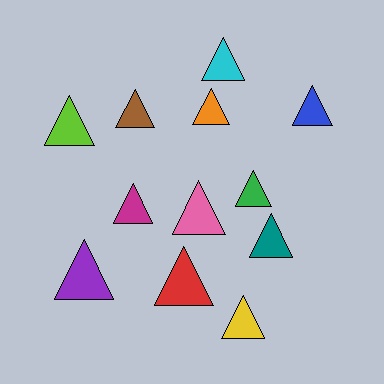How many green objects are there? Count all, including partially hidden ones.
There is 1 green object.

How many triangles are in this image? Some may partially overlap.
There are 12 triangles.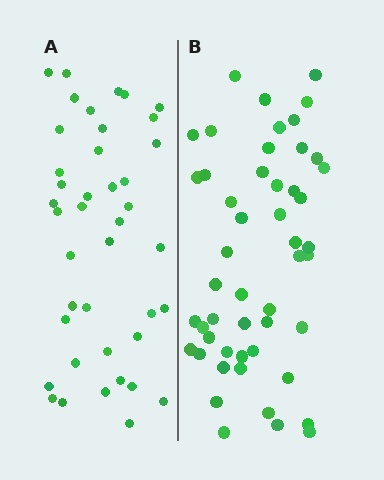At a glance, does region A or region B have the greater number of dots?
Region B (the right region) has more dots.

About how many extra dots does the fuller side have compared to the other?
Region B has roughly 8 or so more dots than region A.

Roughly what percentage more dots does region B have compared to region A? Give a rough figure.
About 20% more.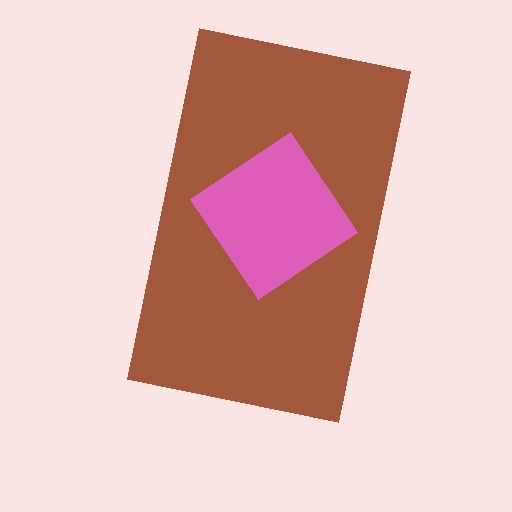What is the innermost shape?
The pink diamond.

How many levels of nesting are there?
2.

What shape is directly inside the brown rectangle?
The pink diamond.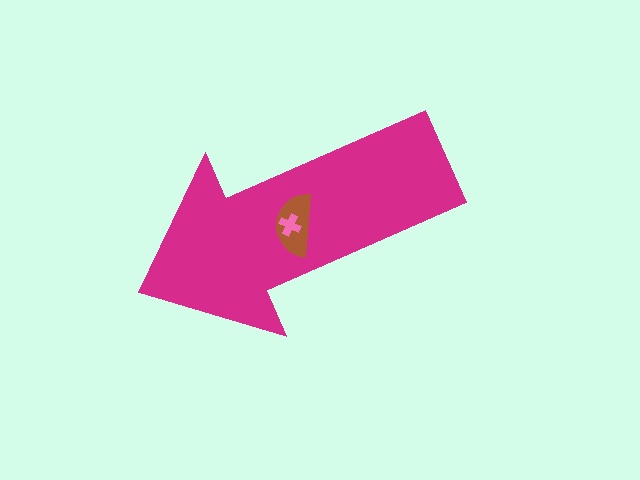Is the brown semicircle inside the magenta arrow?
Yes.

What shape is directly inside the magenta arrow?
The brown semicircle.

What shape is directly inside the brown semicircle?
The pink cross.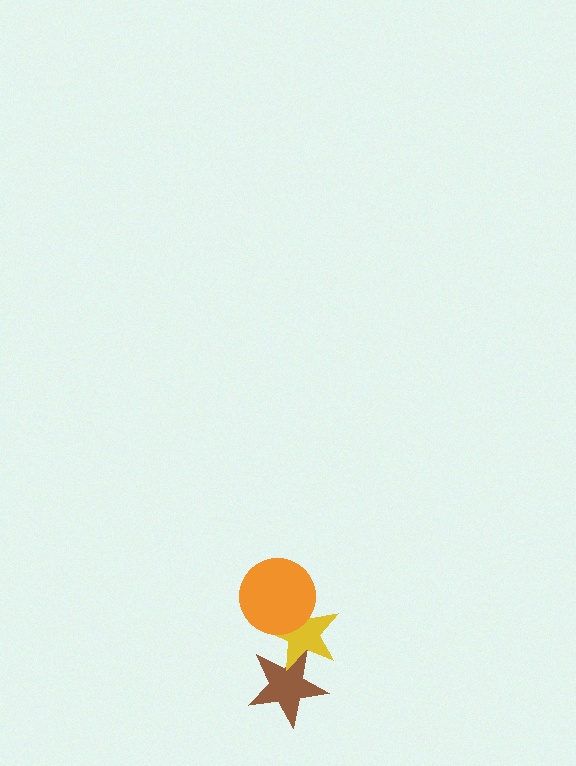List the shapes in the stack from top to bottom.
From top to bottom: the orange circle, the yellow star, the brown star.